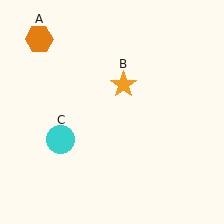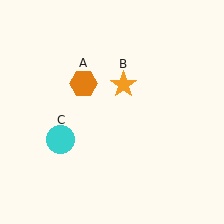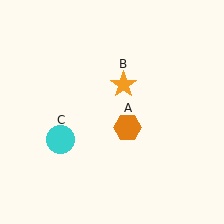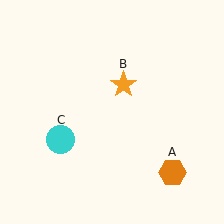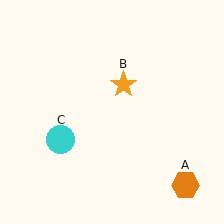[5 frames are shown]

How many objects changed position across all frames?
1 object changed position: orange hexagon (object A).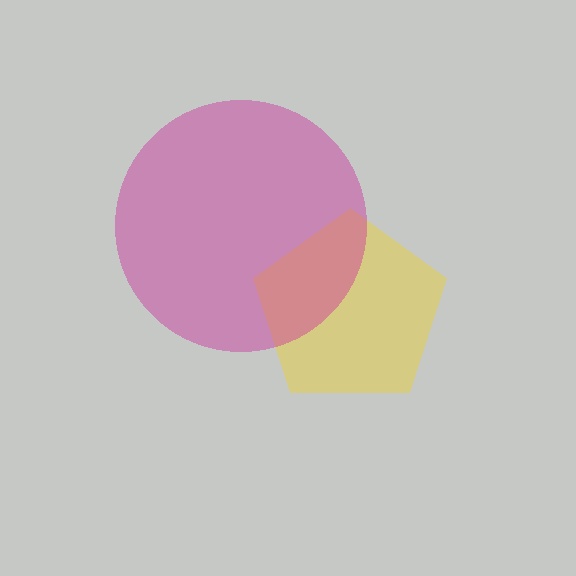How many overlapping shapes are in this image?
There are 2 overlapping shapes in the image.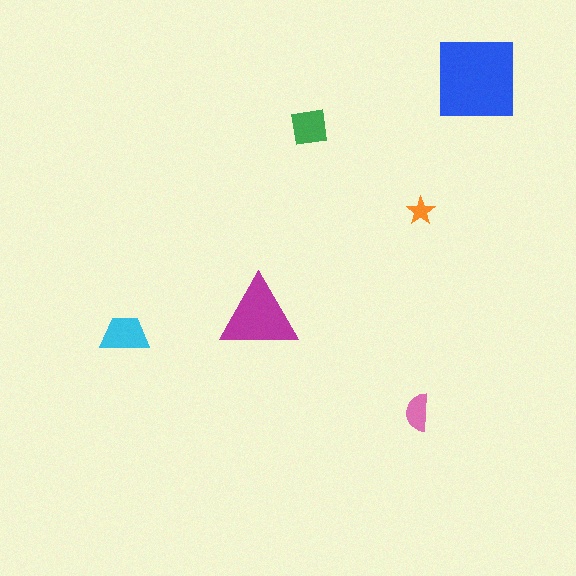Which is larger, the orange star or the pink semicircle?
The pink semicircle.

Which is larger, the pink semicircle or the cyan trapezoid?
The cyan trapezoid.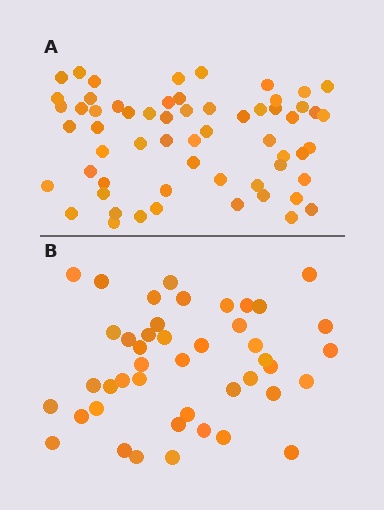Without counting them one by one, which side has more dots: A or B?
Region A (the top region) has more dots.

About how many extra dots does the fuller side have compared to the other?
Region A has approximately 15 more dots than region B.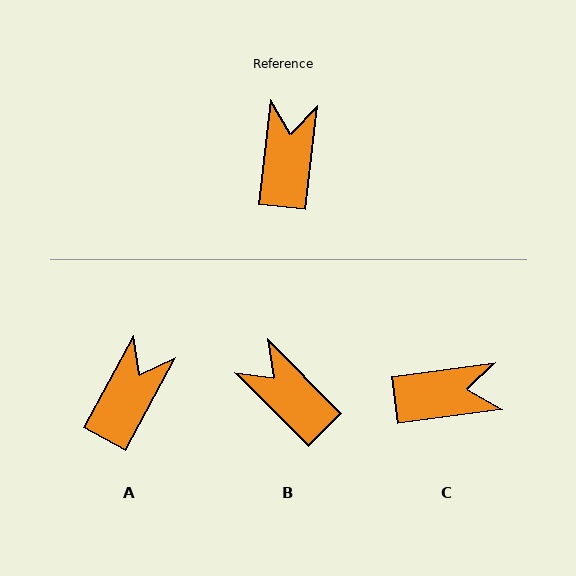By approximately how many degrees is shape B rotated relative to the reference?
Approximately 51 degrees counter-clockwise.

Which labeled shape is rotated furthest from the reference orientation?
C, about 76 degrees away.